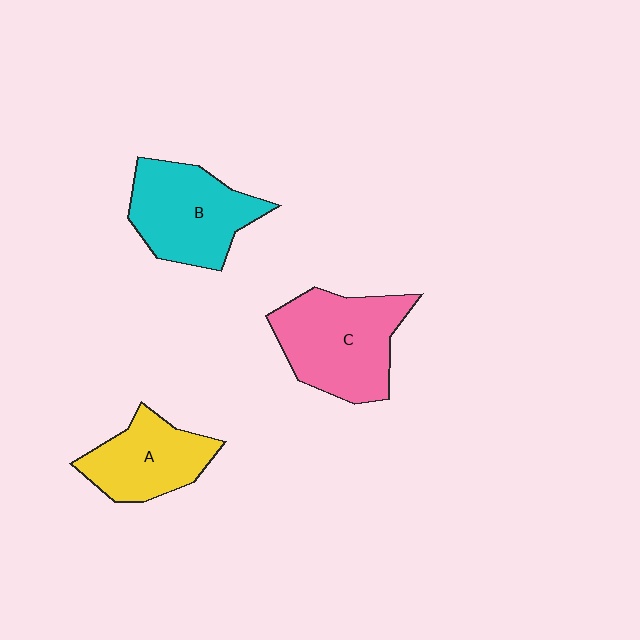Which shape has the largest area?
Shape C (pink).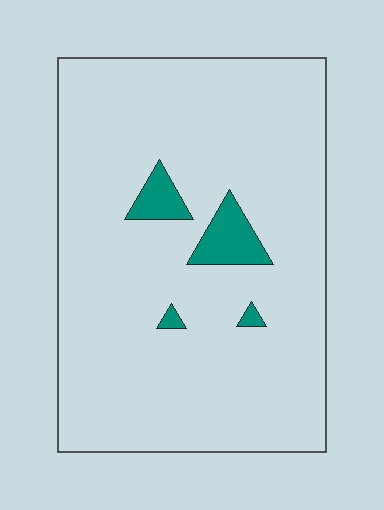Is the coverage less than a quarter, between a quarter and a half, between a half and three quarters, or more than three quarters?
Less than a quarter.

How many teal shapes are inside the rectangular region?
4.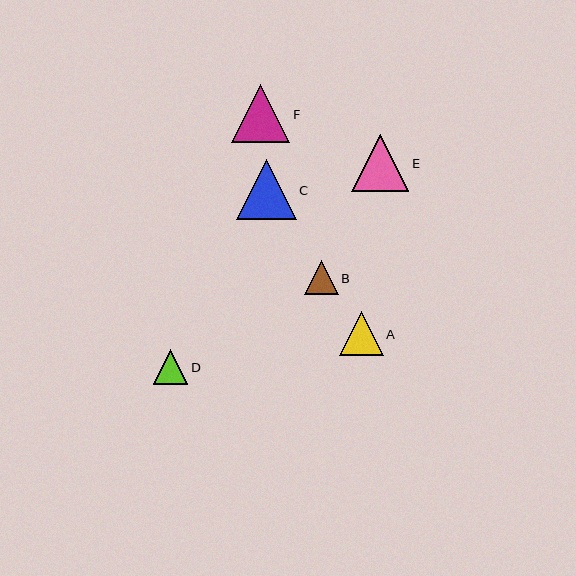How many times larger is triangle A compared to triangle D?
Triangle A is approximately 1.3 times the size of triangle D.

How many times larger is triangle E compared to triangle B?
Triangle E is approximately 1.7 times the size of triangle B.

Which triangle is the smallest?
Triangle B is the smallest with a size of approximately 34 pixels.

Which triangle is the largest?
Triangle C is the largest with a size of approximately 60 pixels.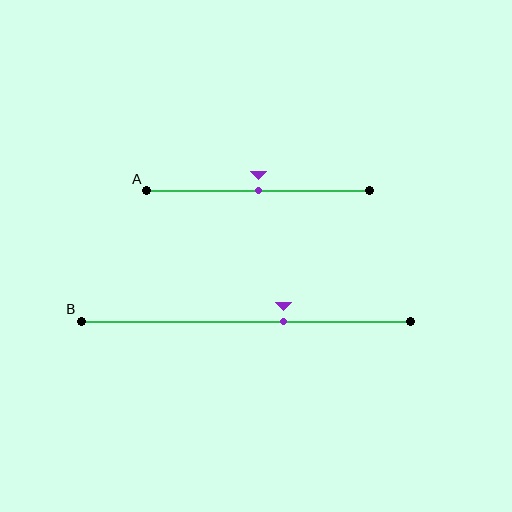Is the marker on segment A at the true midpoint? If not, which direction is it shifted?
Yes, the marker on segment A is at the true midpoint.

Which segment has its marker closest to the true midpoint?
Segment A has its marker closest to the true midpoint.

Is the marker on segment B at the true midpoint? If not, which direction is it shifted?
No, the marker on segment B is shifted to the right by about 12% of the segment length.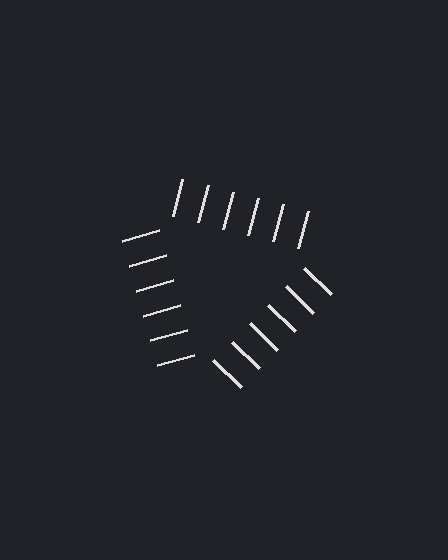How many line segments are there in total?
18 — 6 along each of the 3 edges.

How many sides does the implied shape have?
3 sides — the line-ends trace a triangle.